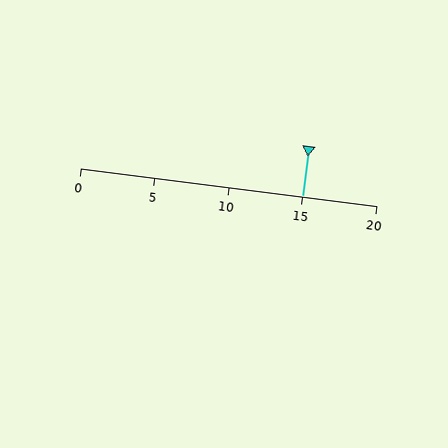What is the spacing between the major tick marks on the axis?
The major ticks are spaced 5 apart.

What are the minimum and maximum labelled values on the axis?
The axis runs from 0 to 20.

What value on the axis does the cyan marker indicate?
The marker indicates approximately 15.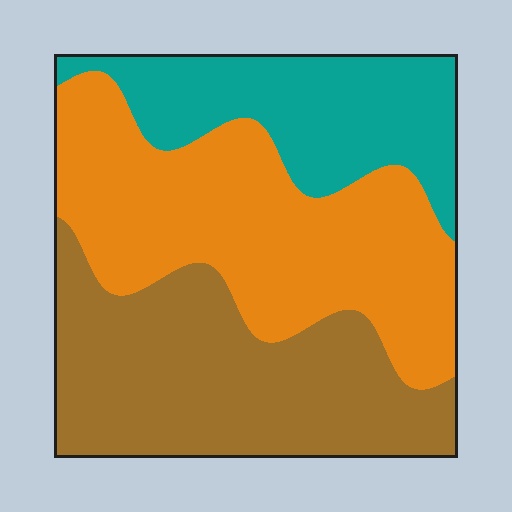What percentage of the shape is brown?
Brown covers roughly 35% of the shape.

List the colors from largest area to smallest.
From largest to smallest: orange, brown, teal.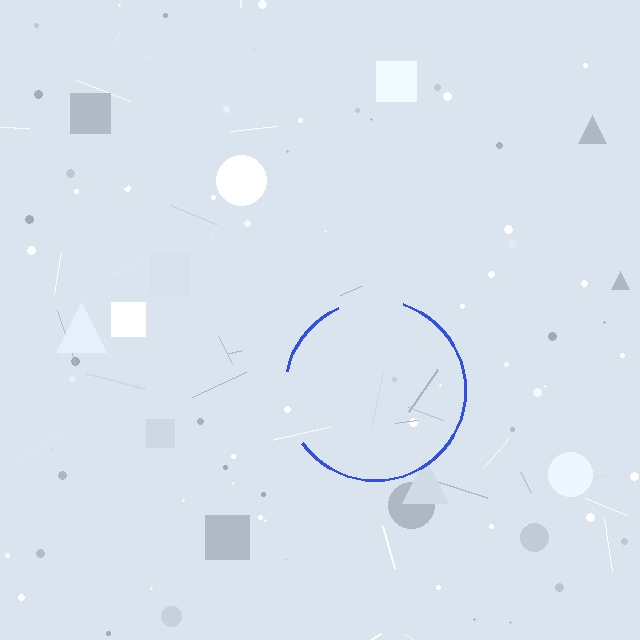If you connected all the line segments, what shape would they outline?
They would outline a circle.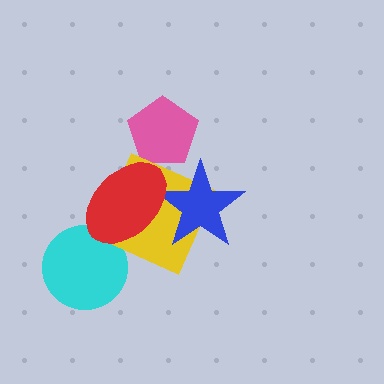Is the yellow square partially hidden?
Yes, it is partially covered by another shape.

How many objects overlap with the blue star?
2 objects overlap with the blue star.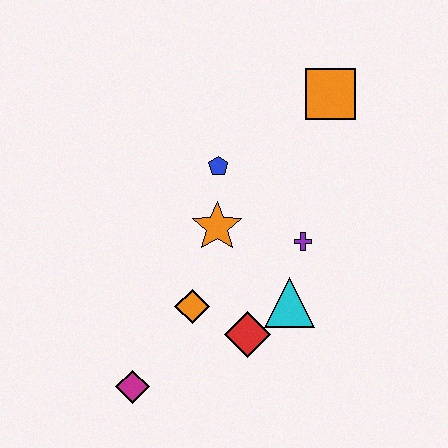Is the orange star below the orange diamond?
No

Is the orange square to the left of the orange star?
No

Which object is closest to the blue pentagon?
The orange star is closest to the blue pentagon.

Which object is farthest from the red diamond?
The orange square is farthest from the red diamond.